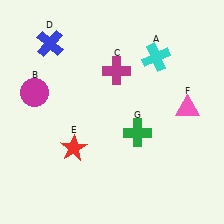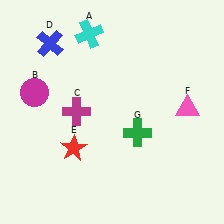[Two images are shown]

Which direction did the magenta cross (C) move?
The magenta cross (C) moved down.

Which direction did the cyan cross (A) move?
The cyan cross (A) moved left.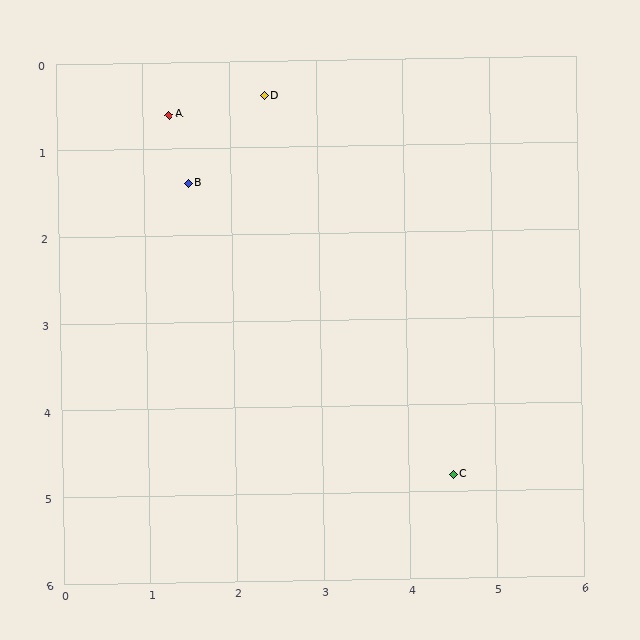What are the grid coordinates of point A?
Point A is at approximately (1.3, 0.6).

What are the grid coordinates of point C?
Point C is at approximately (4.5, 4.8).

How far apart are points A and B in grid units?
Points A and B are about 0.8 grid units apart.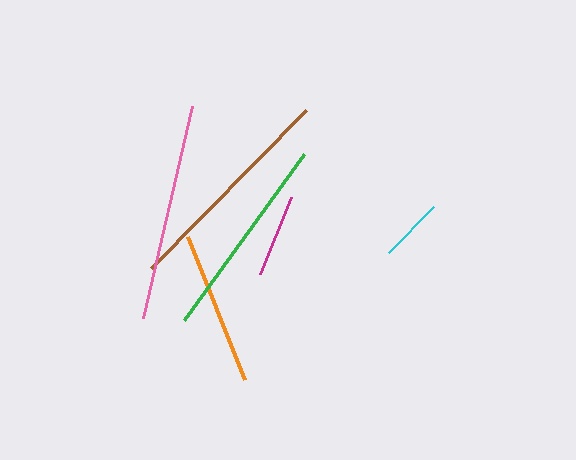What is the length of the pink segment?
The pink segment is approximately 217 pixels long.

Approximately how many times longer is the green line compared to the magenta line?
The green line is approximately 2.5 times the length of the magenta line.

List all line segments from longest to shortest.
From longest to shortest: brown, pink, green, orange, magenta, cyan.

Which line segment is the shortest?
The cyan line is the shortest at approximately 64 pixels.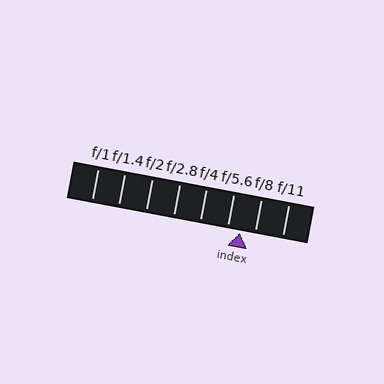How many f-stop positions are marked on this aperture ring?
There are 8 f-stop positions marked.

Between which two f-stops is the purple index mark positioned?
The index mark is between f/5.6 and f/8.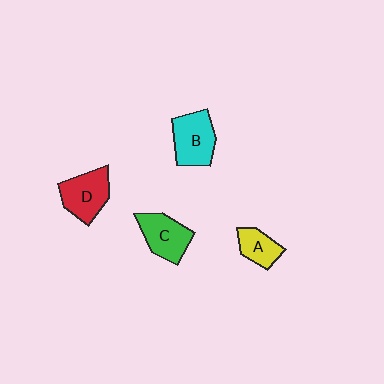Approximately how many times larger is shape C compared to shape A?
Approximately 1.5 times.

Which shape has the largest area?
Shape B (cyan).